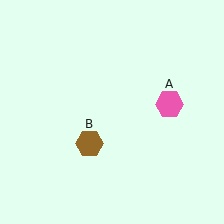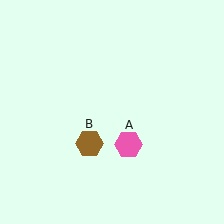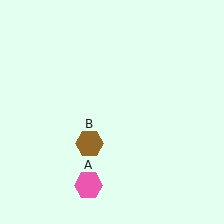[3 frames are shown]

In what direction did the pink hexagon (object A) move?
The pink hexagon (object A) moved down and to the left.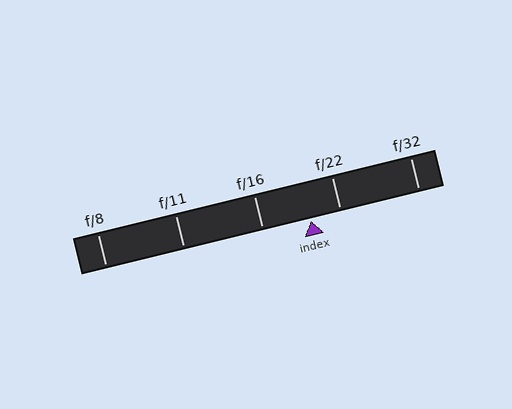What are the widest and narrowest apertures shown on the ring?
The widest aperture shown is f/8 and the narrowest is f/32.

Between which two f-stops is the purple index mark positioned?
The index mark is between f/16 and f/22.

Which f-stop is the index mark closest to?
The index mark is closest to f/22.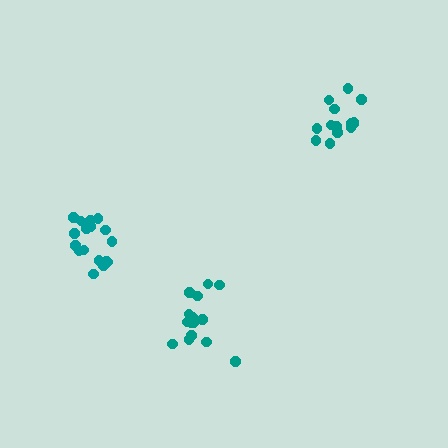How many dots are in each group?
Group 1: 17 dots, Group 2: 15 dots, Group 3: 15 dots (47 total).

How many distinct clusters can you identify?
There are 3 distinct clusters.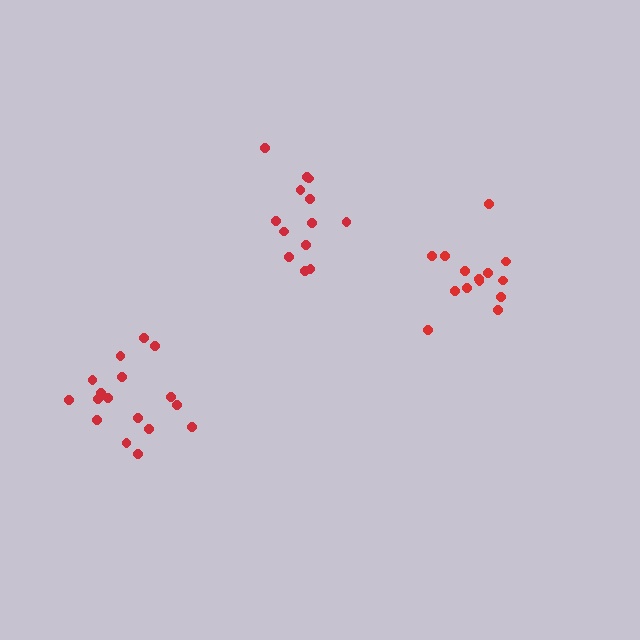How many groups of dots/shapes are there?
There are 3 groups.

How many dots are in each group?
Group 1: 13 dots, Group 2: 14 dots, Group 3: 17 dots (44 total).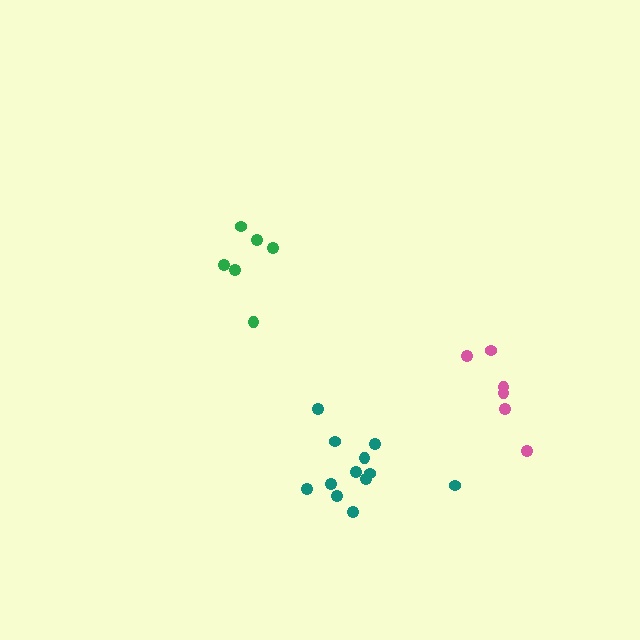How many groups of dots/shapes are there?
There are 3 groups.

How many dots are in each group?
Group 1: 6 dots, Group 2: 6 dots, Group 3: 12 dots (24 total).